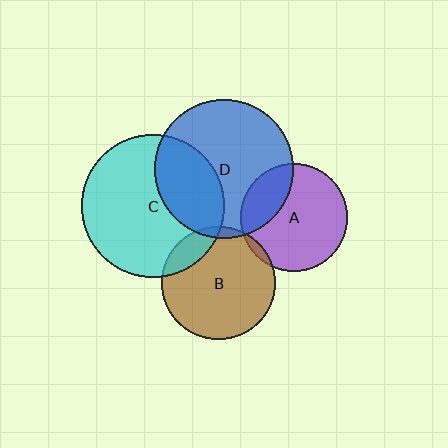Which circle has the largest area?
Circle C (cyan).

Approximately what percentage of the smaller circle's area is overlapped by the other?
Approximately 25%.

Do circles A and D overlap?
Yes.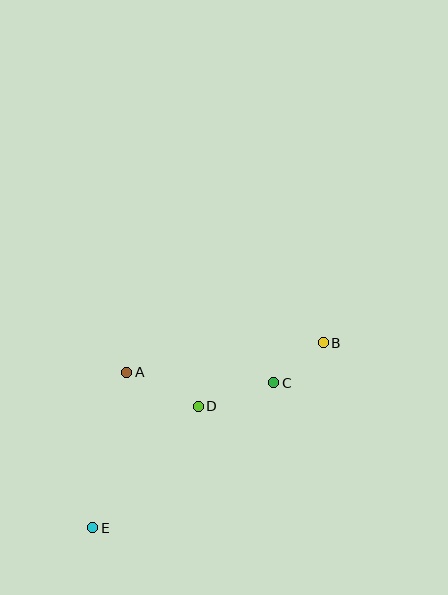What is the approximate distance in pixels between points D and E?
The distance between D and E is approximately 161 pixels.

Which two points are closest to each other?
Points B and C are closest to each other.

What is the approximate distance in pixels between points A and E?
The distance between A and E is approximately 159 pixels.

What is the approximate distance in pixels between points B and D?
The distance between B and D is approximately 140 pixels.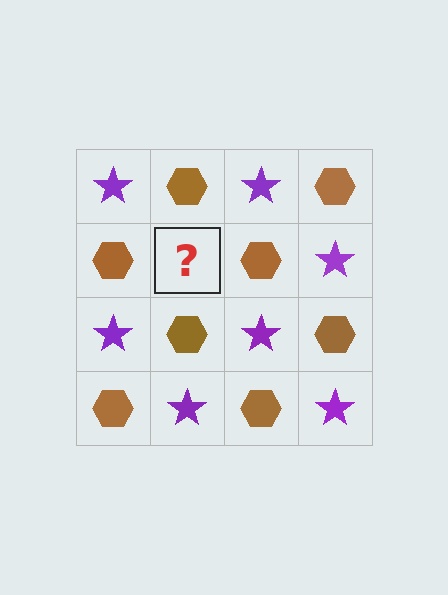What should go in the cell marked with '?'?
The missing cell should contain a purple star.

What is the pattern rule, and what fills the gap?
The rule is that it alternates purple star and brown hexagon in a checkerboard pattern. The gap should be filled with a purple star.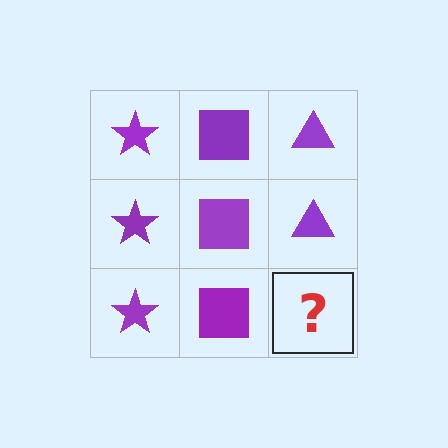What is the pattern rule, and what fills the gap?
The rule is that each column has a consistent shape. The gap should be filled with a purple triangle.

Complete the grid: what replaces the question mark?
The question mark should be replaced with a purple triangle.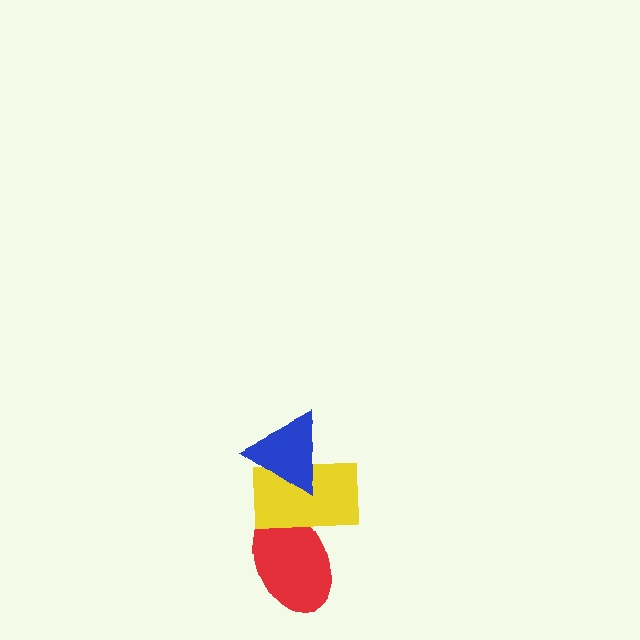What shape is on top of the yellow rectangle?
The blue triangle is on top of the yellow rectangle.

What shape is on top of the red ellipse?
The yellow rectangle is on top of the red ellipse.